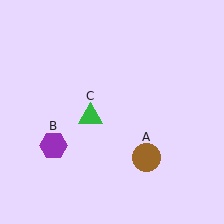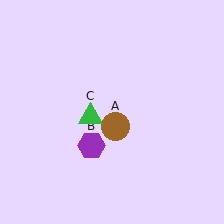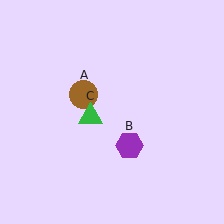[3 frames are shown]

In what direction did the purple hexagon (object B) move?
The purple hexagon (object B) moved right.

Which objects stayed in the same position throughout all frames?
Green triangle (object C) remained stationary.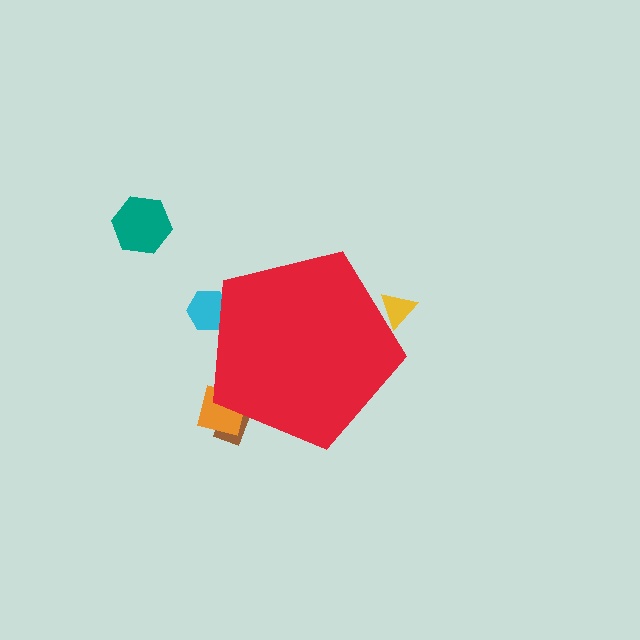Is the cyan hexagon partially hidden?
Yes, the cyan hexagon is partially hidden behind the red pentagon.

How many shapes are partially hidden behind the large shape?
4 shapes are partially hidden.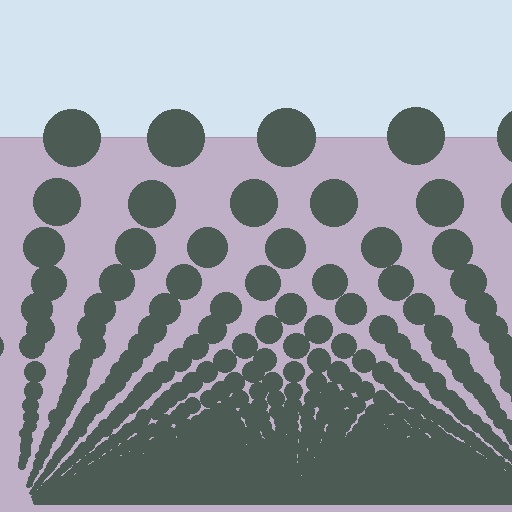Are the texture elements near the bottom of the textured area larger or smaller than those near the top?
Smaller. The gradient is inverted — elements near the bottom are smaller and denser.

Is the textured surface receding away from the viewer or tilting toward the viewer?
The surface appears to tilt toward the viewer. Texture elements get larger and sparser toward the top.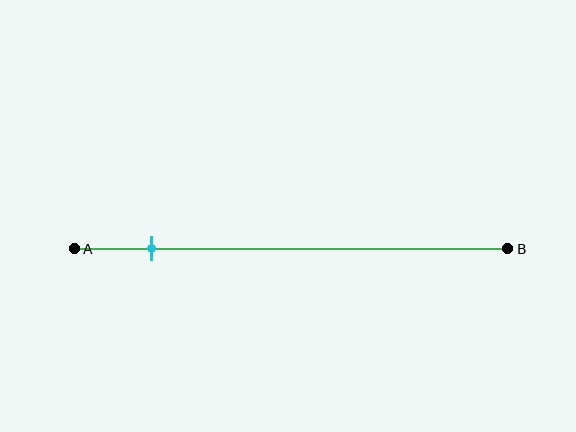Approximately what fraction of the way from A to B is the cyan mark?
The cyan mark is approximately 20% of the way from A to B.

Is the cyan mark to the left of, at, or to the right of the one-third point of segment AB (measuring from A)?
The cyan mark is to the left of the one-third point of segment AB.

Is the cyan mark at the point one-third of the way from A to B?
No, the mark is at about 20% from A, not at the 33% one-third point.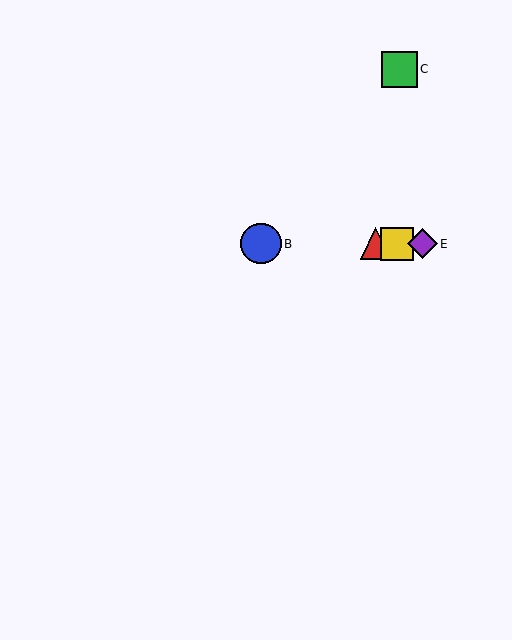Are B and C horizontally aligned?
No, B is at y≈244 and C is at y≈69.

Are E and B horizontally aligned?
Yes, both are at y≈244.